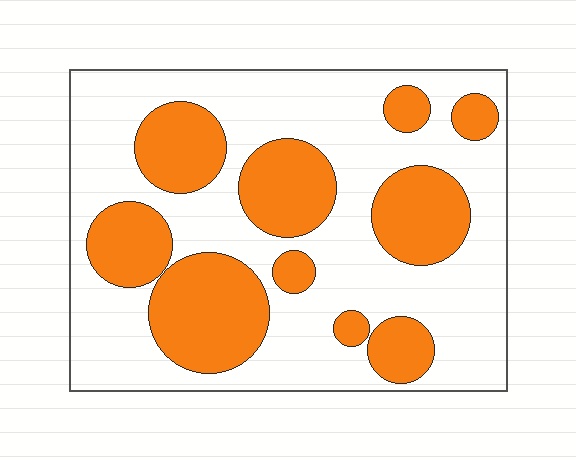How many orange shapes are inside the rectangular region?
10.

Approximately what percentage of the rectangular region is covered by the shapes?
Approximately 35%.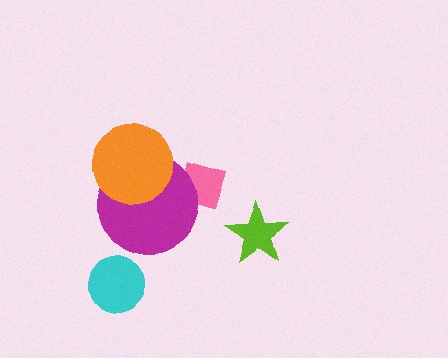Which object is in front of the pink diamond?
The magenta circle is in front of the pink diamond.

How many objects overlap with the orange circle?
1 object overlaps with the orange circle.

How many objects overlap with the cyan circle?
0 objects overlap with the cyan circle.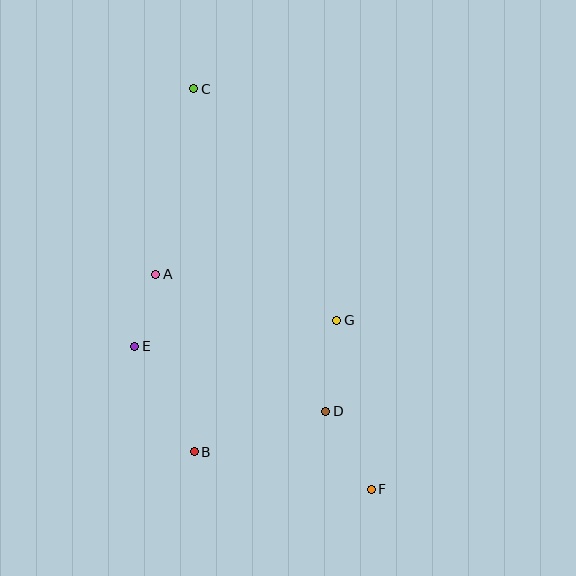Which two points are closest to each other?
Points A and E are closest to each other.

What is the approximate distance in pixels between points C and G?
The distance between C and G is approximately 272 pixels.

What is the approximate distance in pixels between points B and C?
The distance between B and C is approximately 363 pixels.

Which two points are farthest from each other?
Points C and F are farthest from each other.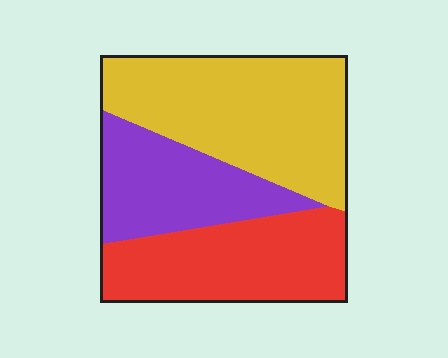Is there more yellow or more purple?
Yellow.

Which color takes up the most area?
Yellow, at roughly 45%.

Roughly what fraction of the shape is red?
Red covers 32% of the shape.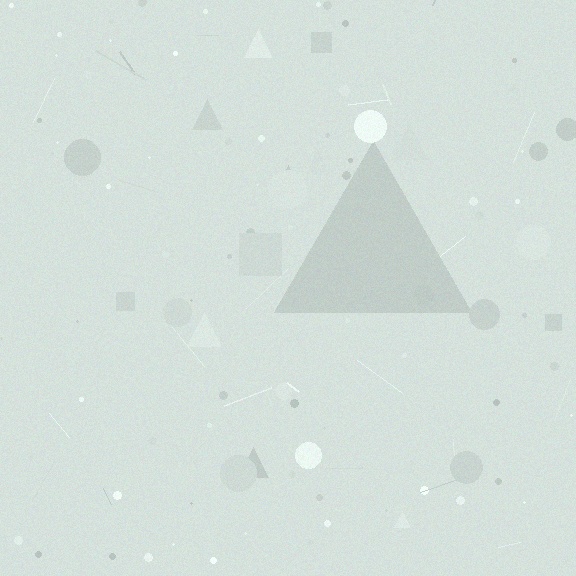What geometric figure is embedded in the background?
A triangle is embedded in the background.